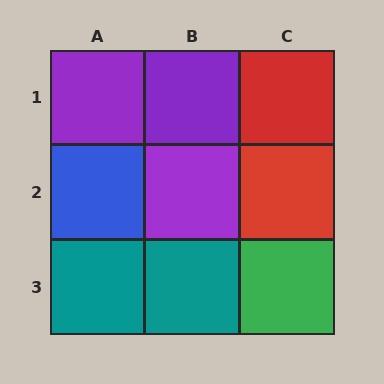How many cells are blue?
1 cell is blue.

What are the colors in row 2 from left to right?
Blue, purple, red.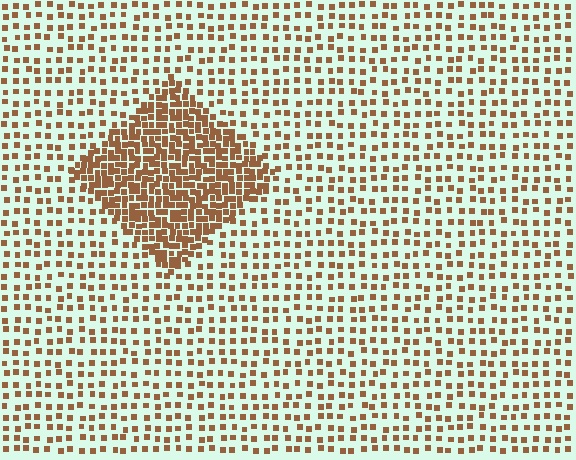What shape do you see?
I see a diamond.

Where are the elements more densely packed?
The elements are more densely packed inside the diamond boundary.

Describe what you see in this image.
The image contains small brown elements arranged at two different densities. A diamond-shaped region is visible where the elements are more densely packed than the surrounding area.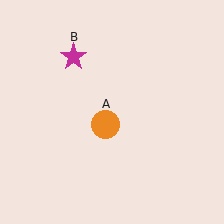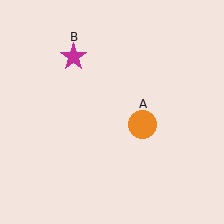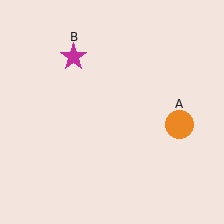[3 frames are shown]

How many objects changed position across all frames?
1 object changed position: orange circle (object A).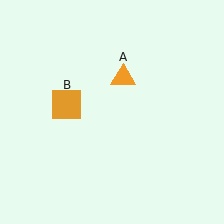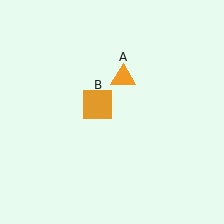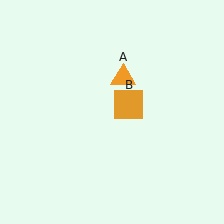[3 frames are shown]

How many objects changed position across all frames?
1 object changed position: orange square (object B).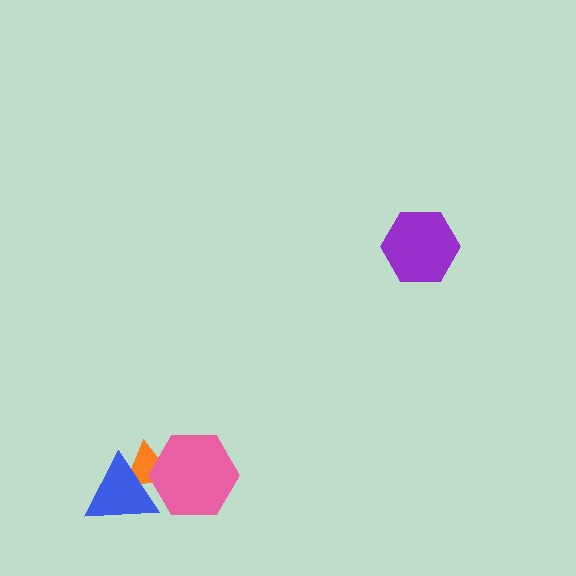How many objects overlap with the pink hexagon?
2 objects overlap with the pink hexagon.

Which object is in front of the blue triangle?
The pink hexagon is in front of the blue triangle.